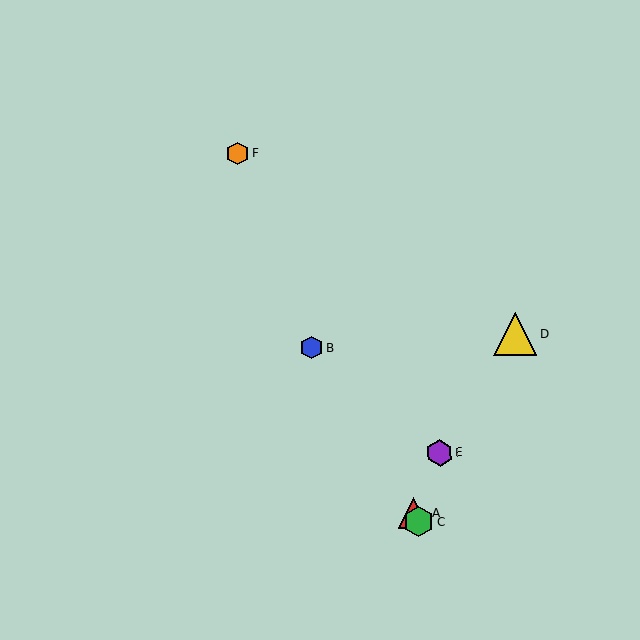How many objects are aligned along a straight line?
3 objects (A, B, C) are aligned along a straight line.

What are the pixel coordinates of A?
Object A is at (414, 513).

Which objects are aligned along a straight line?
Objects A, B, C are aligned along a straight line.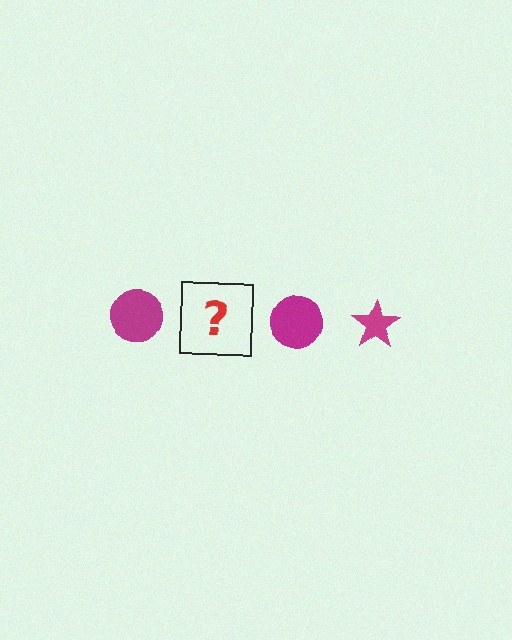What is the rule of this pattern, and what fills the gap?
The rule is that the pattern cycles through circle, star shapes in magenta. The gap should be filled with a magenta star.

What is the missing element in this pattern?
The missing element is a magenta star.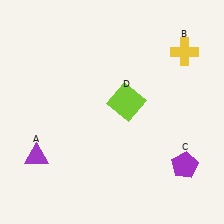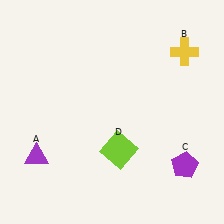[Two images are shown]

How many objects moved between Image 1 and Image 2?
1 object moved between the two images.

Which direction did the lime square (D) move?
The lime square (D) moved down.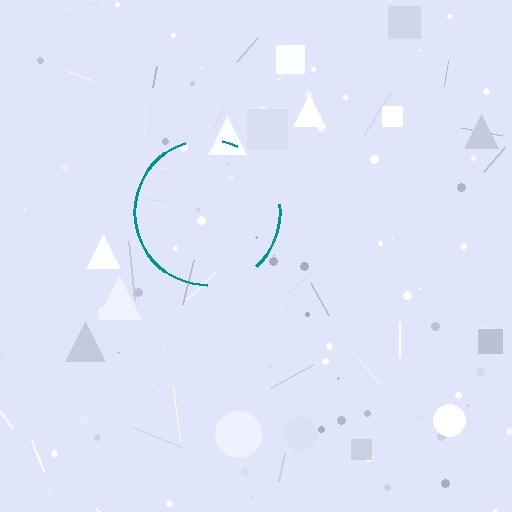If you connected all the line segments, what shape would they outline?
They would outline a circle.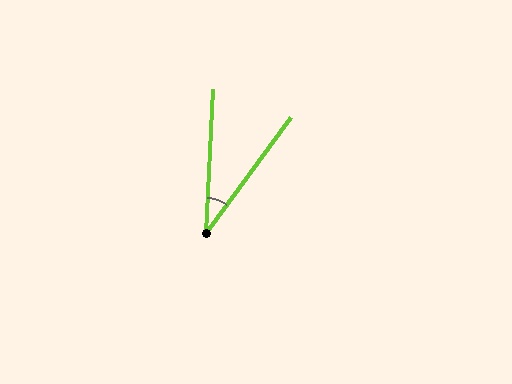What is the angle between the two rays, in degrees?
Approximately 34 degrees.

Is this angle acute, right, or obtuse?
It is acute.